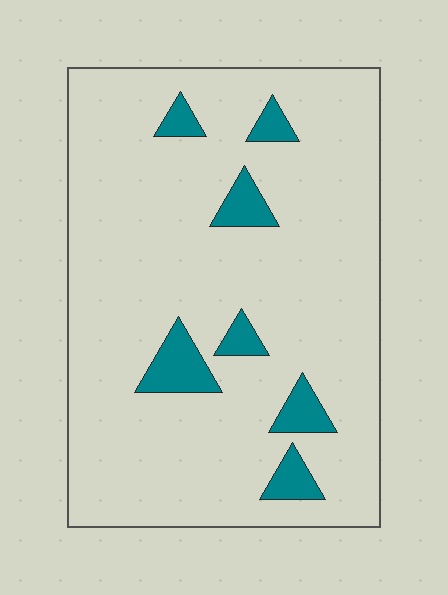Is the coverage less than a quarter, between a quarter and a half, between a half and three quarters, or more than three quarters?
Less than a quarter.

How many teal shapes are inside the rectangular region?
7.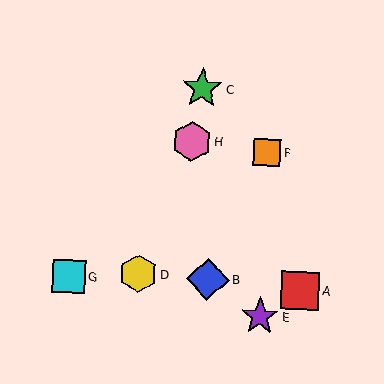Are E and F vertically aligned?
Yes, both are at x≈260.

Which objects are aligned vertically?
Objects E, F are aligned vertically.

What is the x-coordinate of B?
Object B is at x≈208.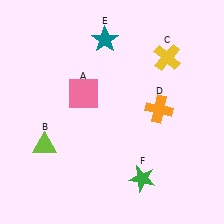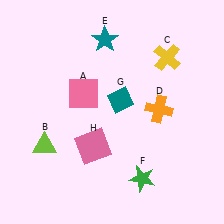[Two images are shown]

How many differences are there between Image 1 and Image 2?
There are 2 differences between the two images.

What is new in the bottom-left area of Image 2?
A pink square (H) was added in the bottom-left area of Image 2.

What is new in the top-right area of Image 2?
A teal diamond (G) was added in the top-right area of Image 2.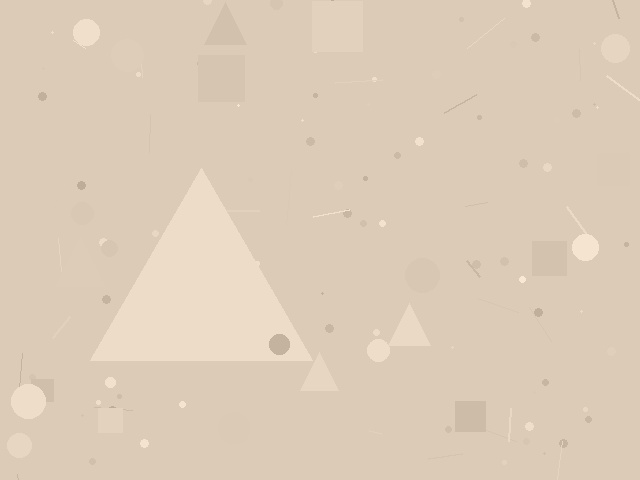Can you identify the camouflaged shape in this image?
The camouflaged shape is a triangle.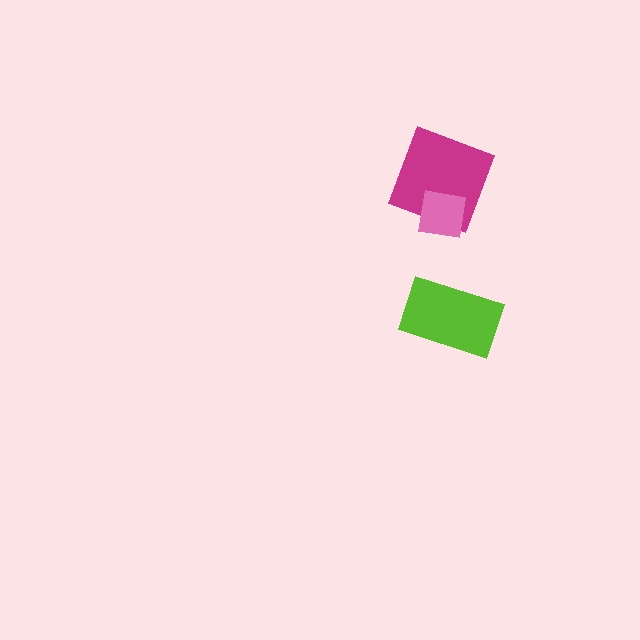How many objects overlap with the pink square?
1 object overlaps with the pink square.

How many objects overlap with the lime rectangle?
0 objects overlap with the lime rectangle.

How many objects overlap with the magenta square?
1 object overlaps with the magenta square.